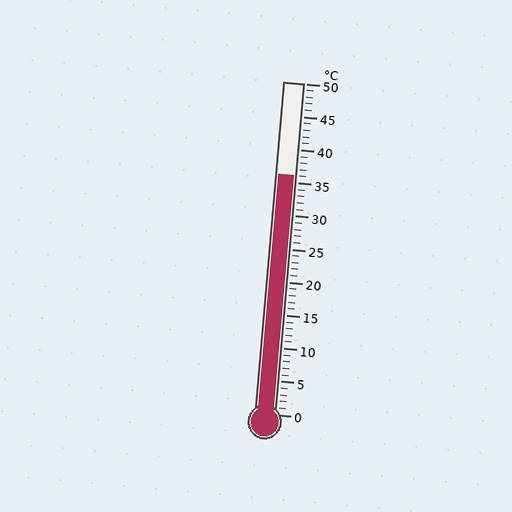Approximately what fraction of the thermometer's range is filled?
The thermometer is filled to approximately 70% of its range.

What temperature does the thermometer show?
The thermometer shows approximately 36°C.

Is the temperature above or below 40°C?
The temperature is below 40°C.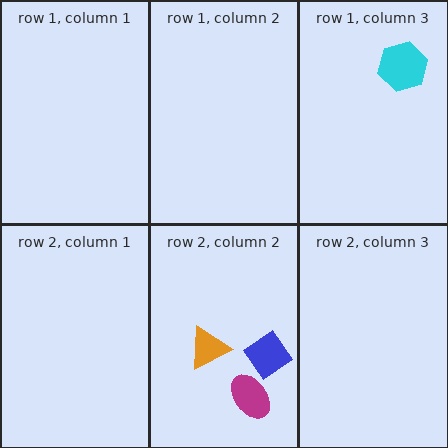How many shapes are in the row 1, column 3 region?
1.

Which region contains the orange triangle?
The row 2, column 2 region.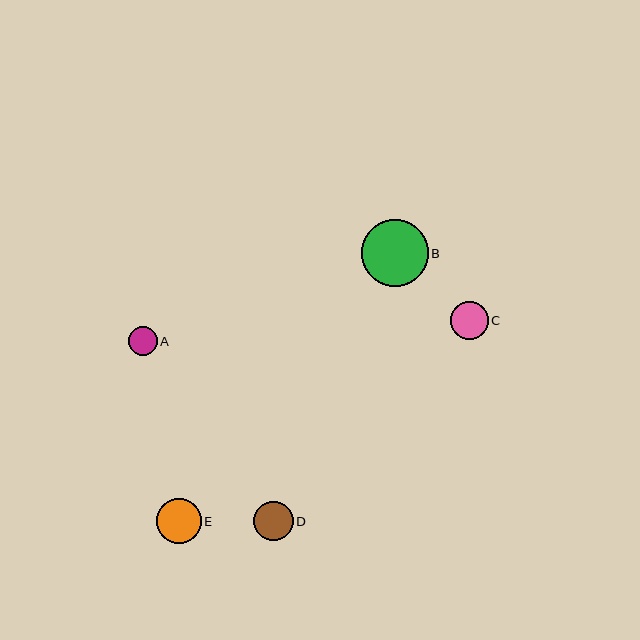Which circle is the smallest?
Circle A is the smallest with a size of approximately 29 pixels.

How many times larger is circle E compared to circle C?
Circle E is approximately 1.2 times the size of circle C.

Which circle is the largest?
Circle B is the largest with a size of approximately 67 pixels.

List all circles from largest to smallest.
From largest to smallest: B, E, D, C, A.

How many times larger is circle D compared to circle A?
Circle D is approximately 1.4 times the size of circle A.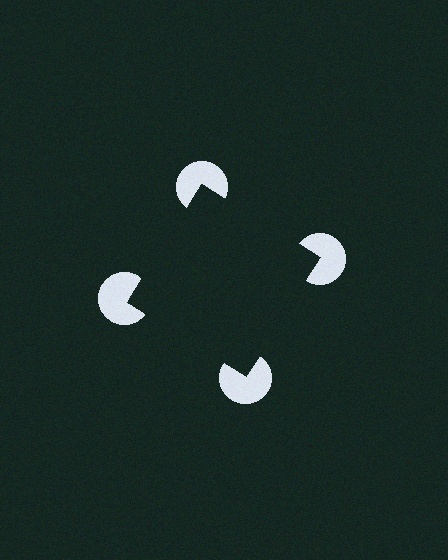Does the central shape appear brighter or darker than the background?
It typically appears slightly darker than the background, even though no actual brightness change is drawn.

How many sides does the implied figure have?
4 sides.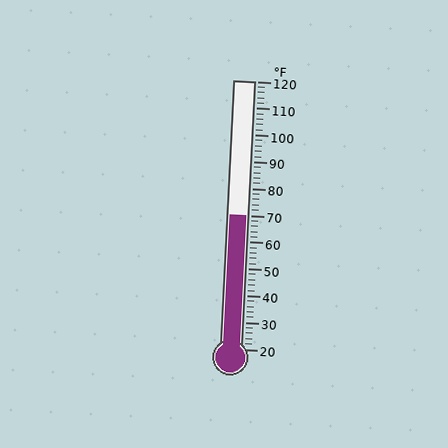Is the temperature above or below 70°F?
The temperature is at 70°F.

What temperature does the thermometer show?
The thermometer shows approximately 70°F.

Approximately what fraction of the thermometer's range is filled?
The thermometer is filled to approximately 50% of its range.